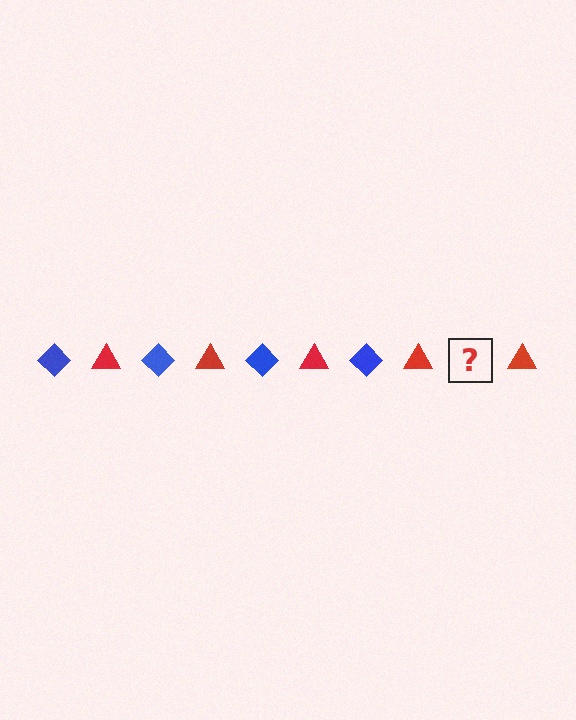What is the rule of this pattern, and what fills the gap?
The rule is that the pattern alternates between blue diamond and red triangle. The gap should be filled with a blue diamond.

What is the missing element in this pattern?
The missing element is a blue diamond.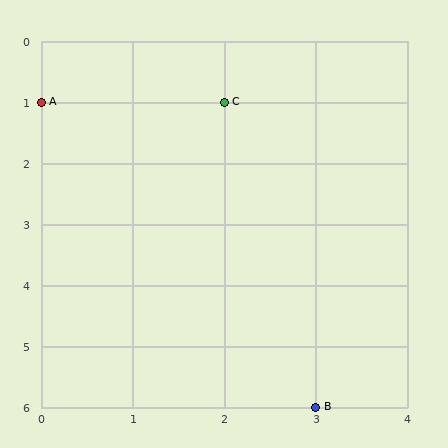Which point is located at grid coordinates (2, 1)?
Point C is at (2, 1).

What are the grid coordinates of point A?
Point A is at grid coordinates (0, 1).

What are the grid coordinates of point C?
Point C is at grid coordinates (2, 1).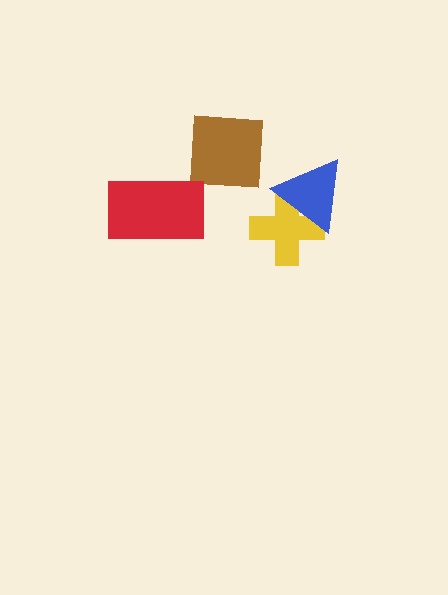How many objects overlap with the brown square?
0 objects overlap with the brown square.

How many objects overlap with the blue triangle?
1 object overlaps with the blue triangle.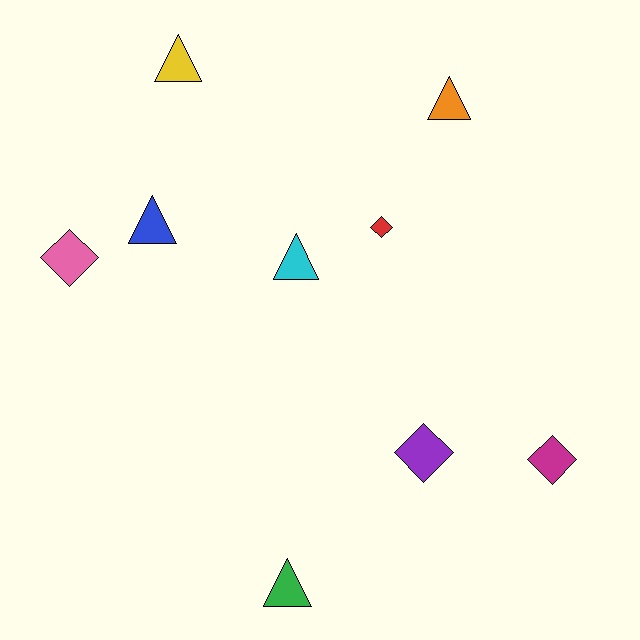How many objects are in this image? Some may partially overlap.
There are 9 objects.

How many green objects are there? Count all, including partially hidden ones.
There is 1 green object.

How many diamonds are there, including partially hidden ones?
There are 4 diamonds.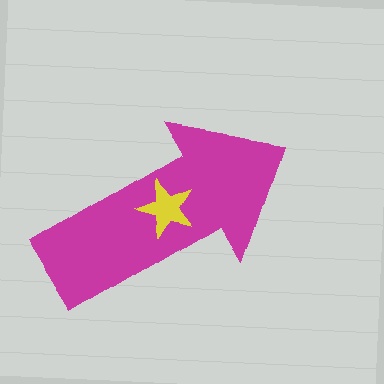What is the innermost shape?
The yellow star.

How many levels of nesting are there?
2.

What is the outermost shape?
The magenta arrow.